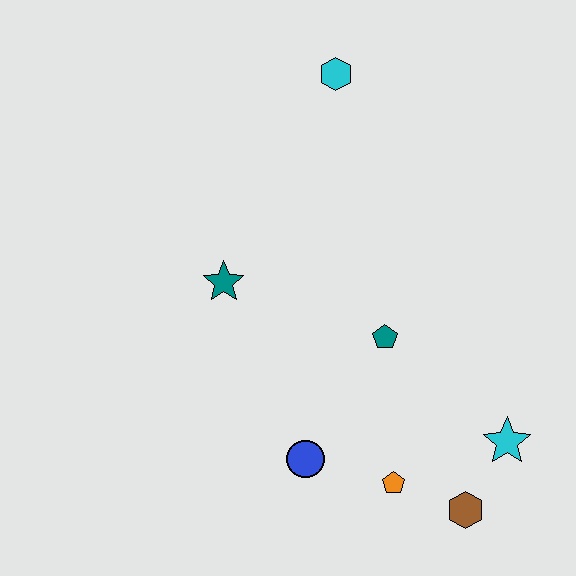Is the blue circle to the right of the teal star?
Yes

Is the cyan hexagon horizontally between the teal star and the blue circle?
No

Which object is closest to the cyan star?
The brown hexagon is closest to the cyan star.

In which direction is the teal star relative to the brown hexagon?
The teal star is to the left of the brown hexagon.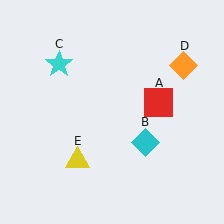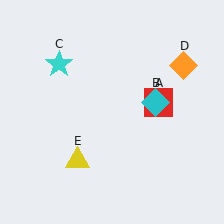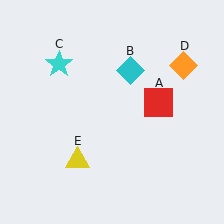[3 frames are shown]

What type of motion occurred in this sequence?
The cyan diamond (object B) rotated counterclockwise around the center of the scene.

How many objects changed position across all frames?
1 object changed position: cyan diamond (object B).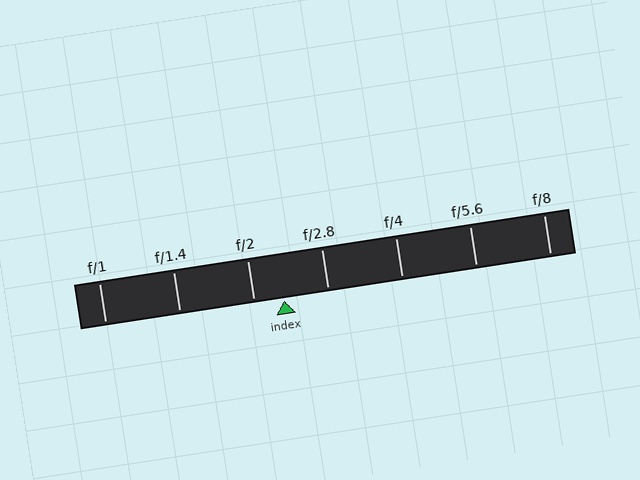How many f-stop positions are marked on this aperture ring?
There are 7 f-stop positions marked.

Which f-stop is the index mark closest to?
The index mark is closest to f/2.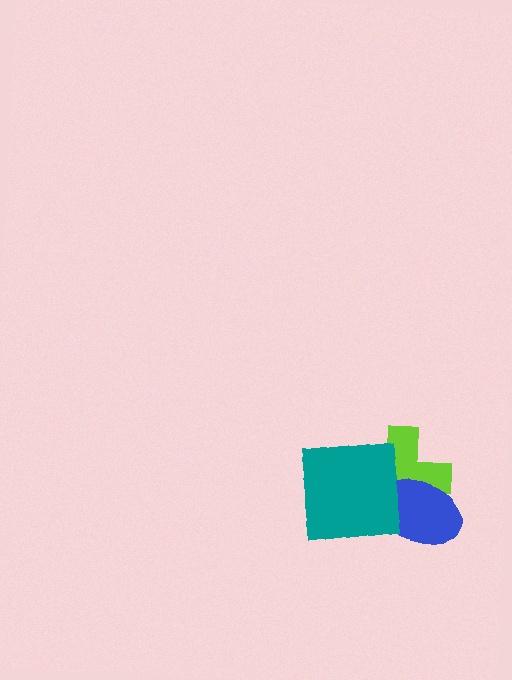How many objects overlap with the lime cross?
2 objects overlap with the lime cross.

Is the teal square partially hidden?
No, no other shape covers it.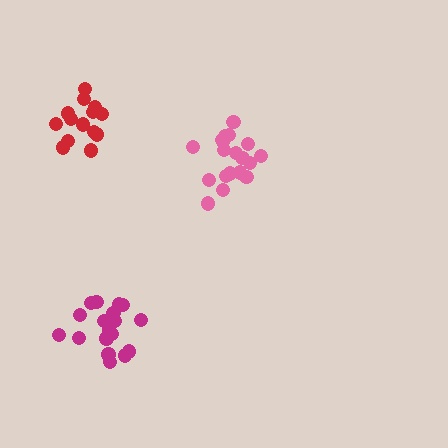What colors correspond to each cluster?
The clusters are colored: magenta, pink, red.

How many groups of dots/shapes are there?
There are 3 groups.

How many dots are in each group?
Group 1: 18 dots, Group 2: 19 dots, Group 3: 15 dots (52 total).